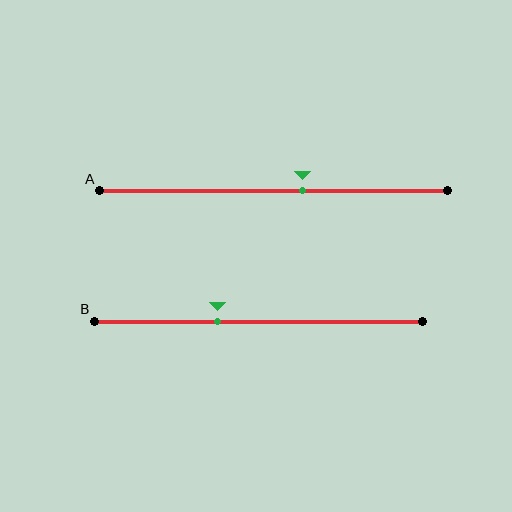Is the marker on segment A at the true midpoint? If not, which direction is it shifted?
No, the marker on segment A is shifted to the right by about 8% of the segment length.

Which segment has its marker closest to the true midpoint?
Segment A has its marker closest to the true midpoint.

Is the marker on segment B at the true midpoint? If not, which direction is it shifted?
No, the marker on segment B is shifted to the left by about 13% of the segment length.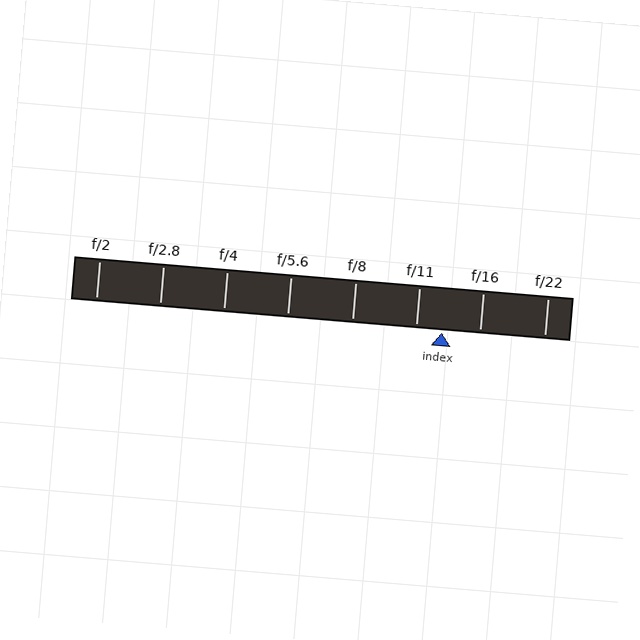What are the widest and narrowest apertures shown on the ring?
The widest aperture shown is f/2 and the narrowest is f/22.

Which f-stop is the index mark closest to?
The index mark is closest to f/11.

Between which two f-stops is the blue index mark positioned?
The index mark is between f/11 and f/16.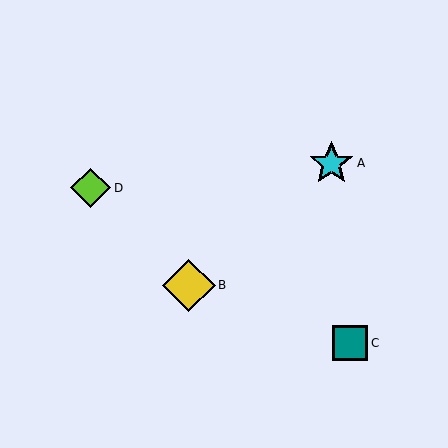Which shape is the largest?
The yellow diamond (labeled B) is the largest.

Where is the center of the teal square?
The center of the teal square is at (350, 343).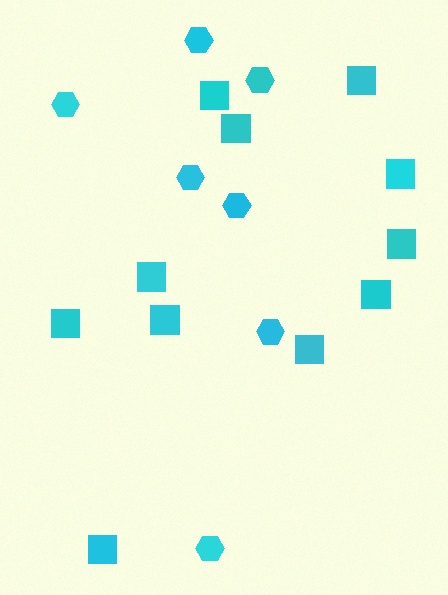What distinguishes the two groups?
There are 2 groups: one group of squares (11) and one group of hexagons (7).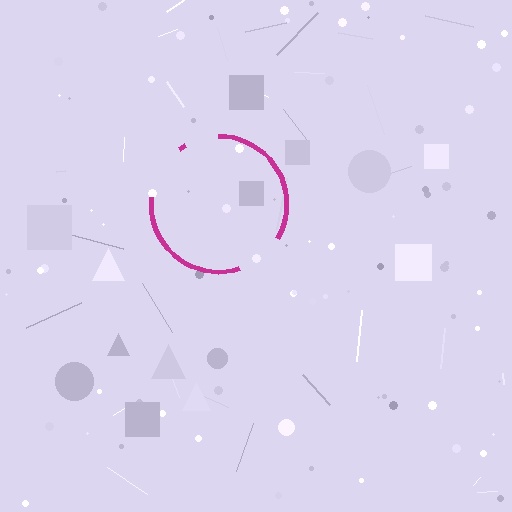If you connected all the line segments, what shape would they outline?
They would outline a circle.